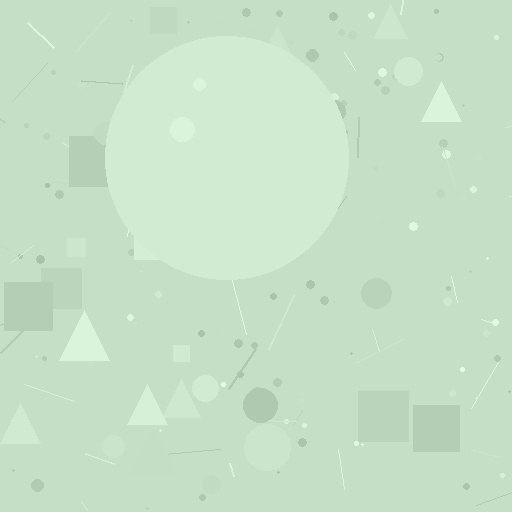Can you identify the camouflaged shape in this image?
The camouflaged shape is a circle.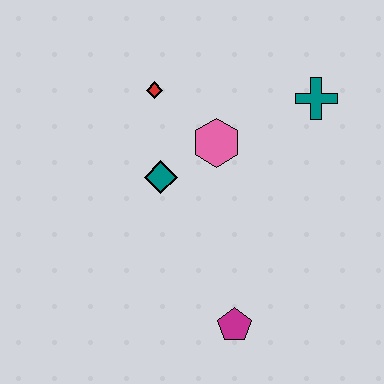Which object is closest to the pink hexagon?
The teal diamond is closest to the pink hexagon.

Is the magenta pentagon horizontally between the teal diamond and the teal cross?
Yes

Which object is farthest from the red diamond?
The magenta pentagon is farthest from the red diamond.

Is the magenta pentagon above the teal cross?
No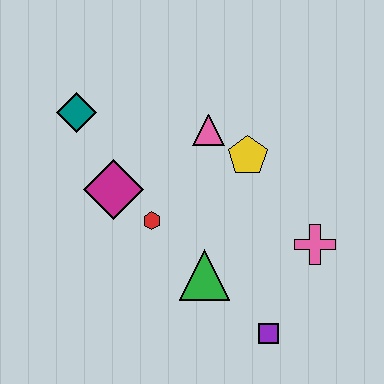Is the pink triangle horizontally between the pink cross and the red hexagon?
Yes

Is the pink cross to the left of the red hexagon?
No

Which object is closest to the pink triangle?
The yellow pentagon is closest to the pink triangle.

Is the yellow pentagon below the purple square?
No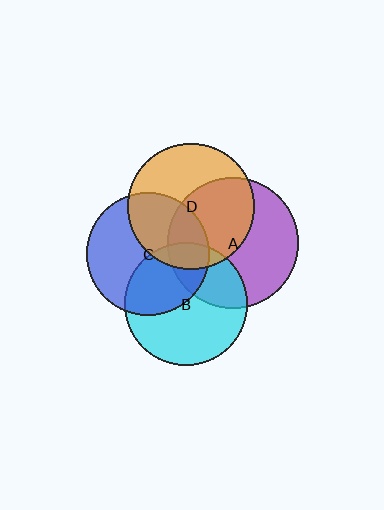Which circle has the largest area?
Circle A (purple).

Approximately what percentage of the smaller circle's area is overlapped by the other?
Approximately 35%.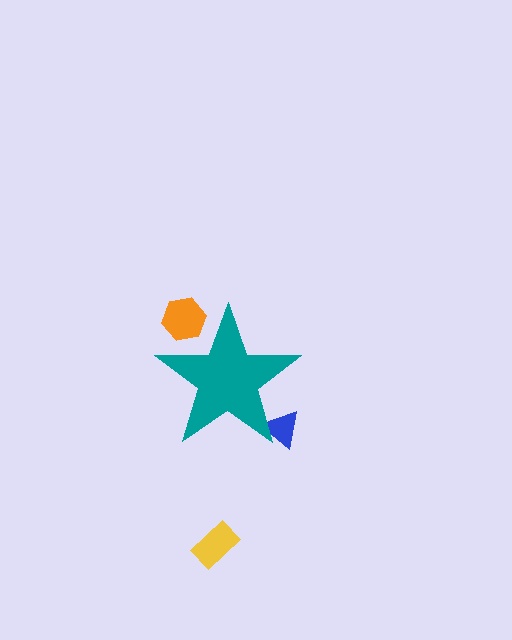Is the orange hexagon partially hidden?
Yes, the orange hexagon is partially hidden behind the teal star.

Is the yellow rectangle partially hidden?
No, the yellow rectangle is fully visible.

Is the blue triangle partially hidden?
Yes, the blue triangle is partially hidden behind the teal star.